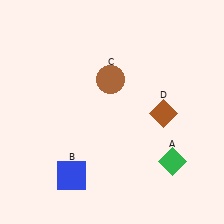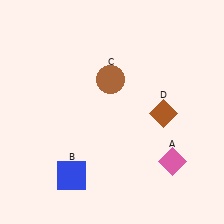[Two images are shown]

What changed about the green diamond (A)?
In Image 1, A is green. In Image 2, it changed to pink.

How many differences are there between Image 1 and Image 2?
There is 1 difference between the two images.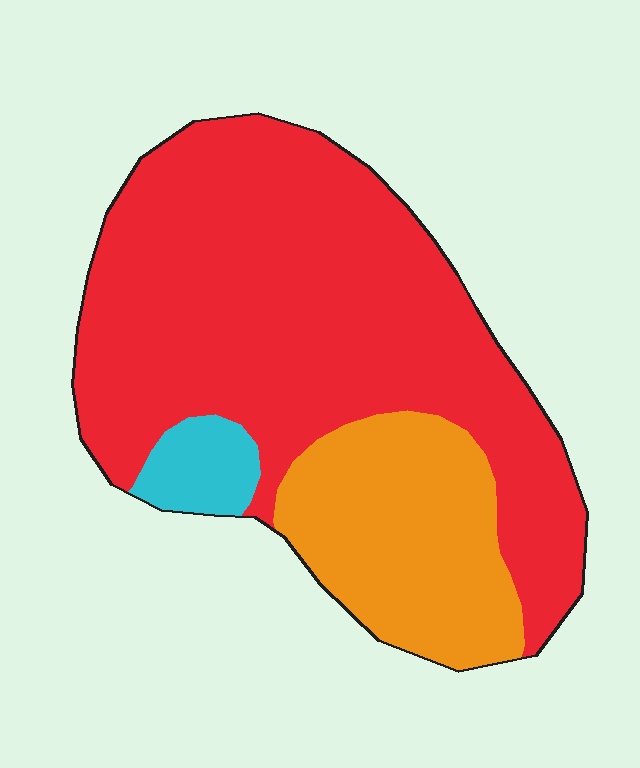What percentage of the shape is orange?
Orange takes up about one quarter (1/4) of the shape.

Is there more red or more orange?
Red.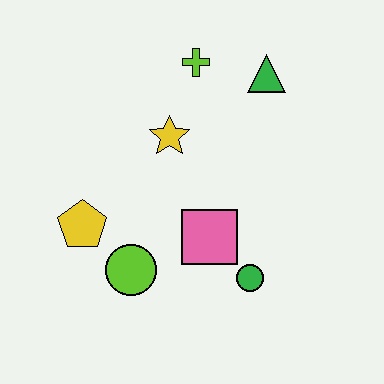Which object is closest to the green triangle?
The lime cross is closest to the green triangle.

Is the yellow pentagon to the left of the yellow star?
Yes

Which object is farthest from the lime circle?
The green triangle is farthest from the lime circle.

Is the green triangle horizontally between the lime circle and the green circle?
No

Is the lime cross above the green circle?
Yes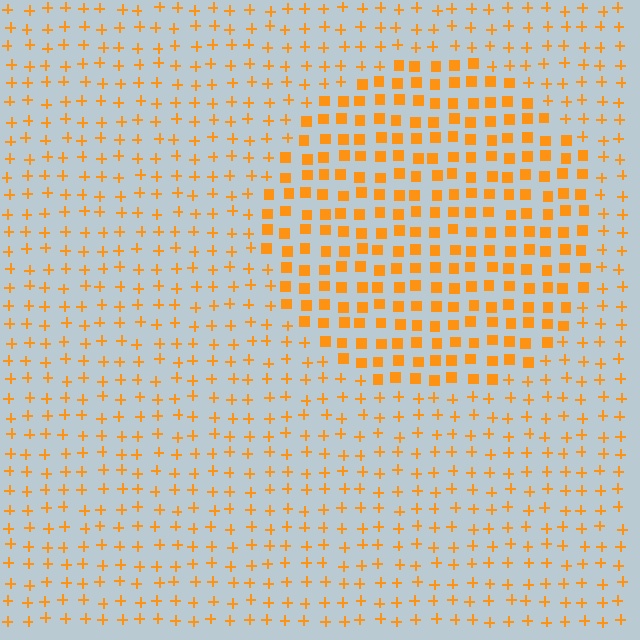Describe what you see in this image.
The image is filled with small orange elements arranged in a uniform grid. A circle-shaped region contains squares, while the surrounding area contains plus signs. The boundary is defined purely by the change in element shape.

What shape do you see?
I see a circle.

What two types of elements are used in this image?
The image uses squares inside the circle region and plus signs outside it.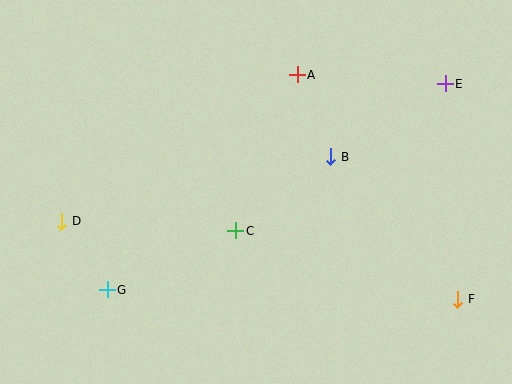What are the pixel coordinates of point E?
Point E is at (445, 84).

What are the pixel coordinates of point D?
Point D is at (62, 221).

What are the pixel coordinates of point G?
Point G is at (107, 290).